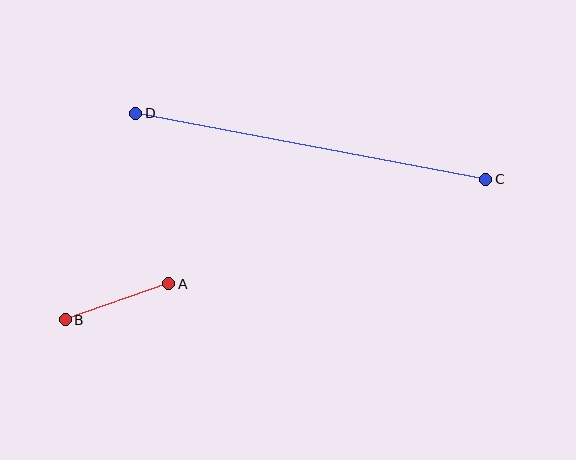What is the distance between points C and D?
The distance is approximately 356 pixels.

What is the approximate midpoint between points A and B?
The midpoint is at approximately (117, 302) pixels.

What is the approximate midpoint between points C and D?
The midpoint is at approximately (311, 146) pixels.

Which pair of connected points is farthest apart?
Points C and D are farthest apart.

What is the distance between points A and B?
The distance is approximately 109 pixels.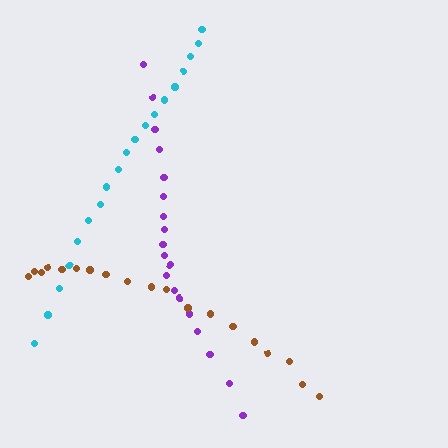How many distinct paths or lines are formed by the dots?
There are 3 distinct paths.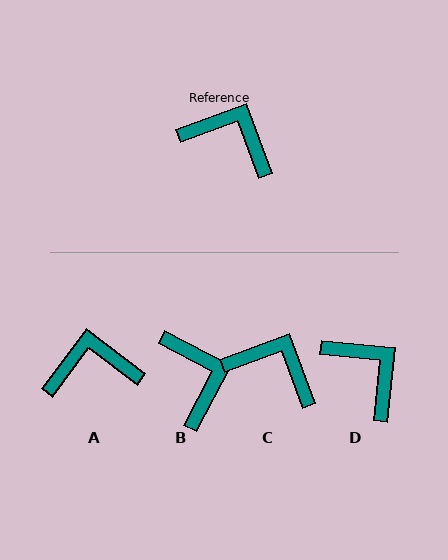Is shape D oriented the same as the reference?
No, it is off by about 26 degrees.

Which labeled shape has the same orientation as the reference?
C.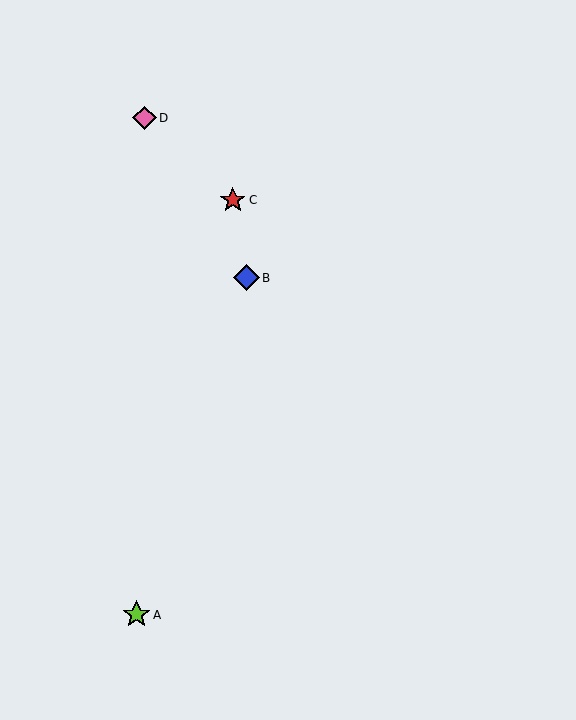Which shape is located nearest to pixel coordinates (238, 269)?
The blue diamond (labeled B) at (246, 278) is nearest to that location.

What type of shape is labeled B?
Shape B is a blue diamond.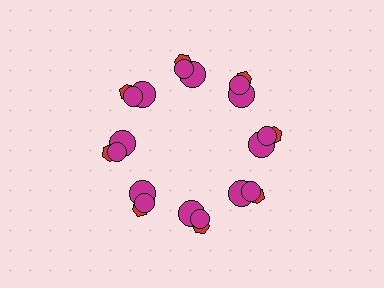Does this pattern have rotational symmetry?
Yes, this pattern has 8-fold rotational symmetry. It looks the same after rotating 45 degrees around the center.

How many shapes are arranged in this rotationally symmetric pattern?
There are 24 shapes, arranged in 8 groups of 3.